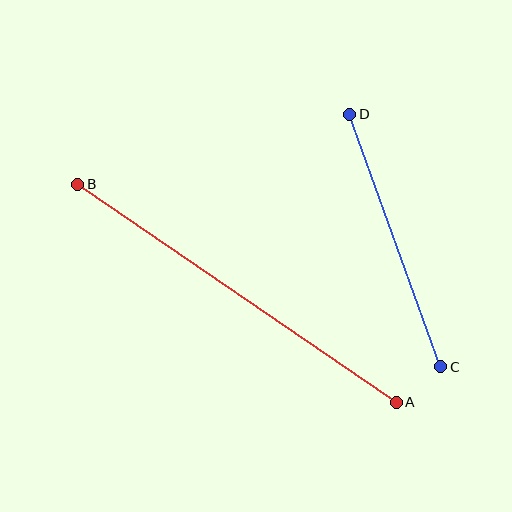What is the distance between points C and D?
The distance is approximately 268 pixels.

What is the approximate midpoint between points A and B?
The midpoint is at approximately (237, 293) pixels.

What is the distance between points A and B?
The distance is approximately 386 pixels.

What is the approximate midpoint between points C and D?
The midpoint is at approximately (395, 241) pixels.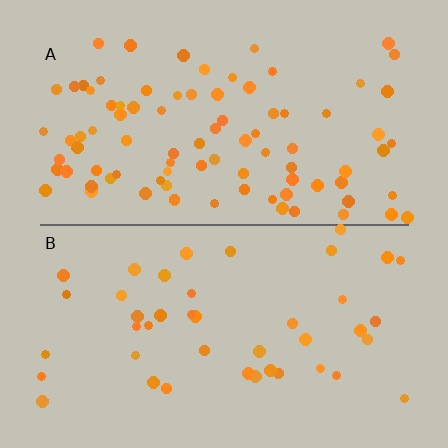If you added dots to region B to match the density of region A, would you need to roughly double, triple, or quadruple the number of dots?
Approximately double.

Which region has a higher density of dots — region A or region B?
A (the top).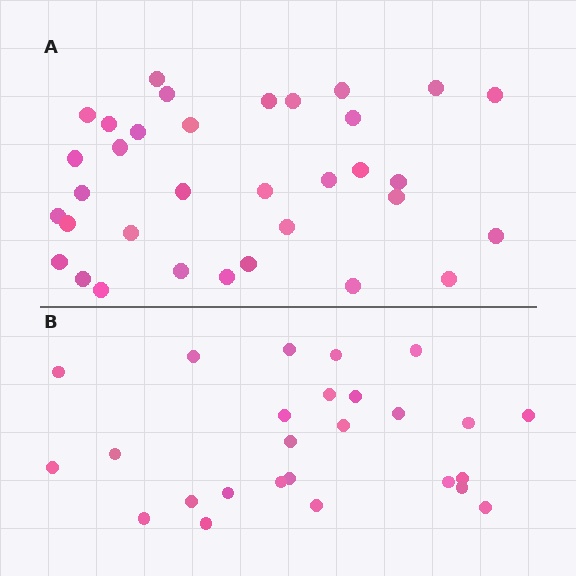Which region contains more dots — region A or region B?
Region A (the top region) has more dots.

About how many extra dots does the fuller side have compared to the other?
Region A has roughly 8 or so more dots than region B.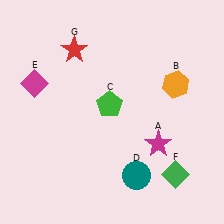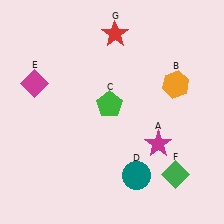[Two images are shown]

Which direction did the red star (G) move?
The red star (G) moved right.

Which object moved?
The red star (G) moved right.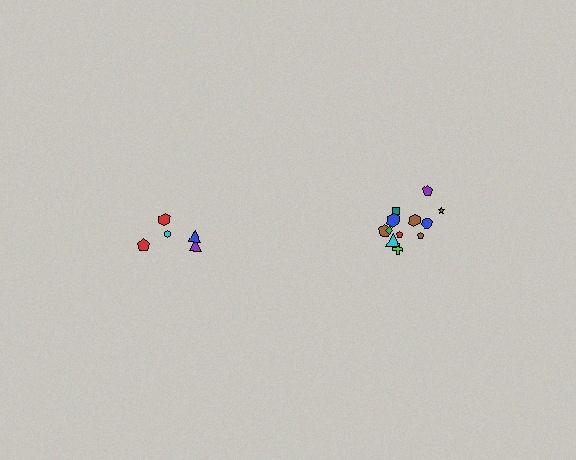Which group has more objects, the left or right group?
The right group.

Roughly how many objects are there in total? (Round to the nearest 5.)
Roughly 15 objects in total.